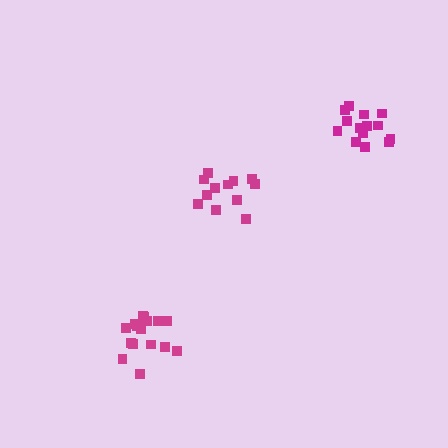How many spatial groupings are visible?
There are 3 spatial groupings.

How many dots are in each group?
Group 1: 16 dots, Group 2: 15 dots, Group 3: 12 dots (43 total).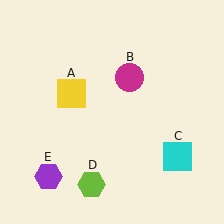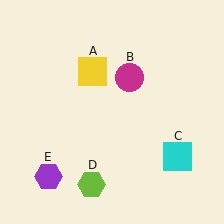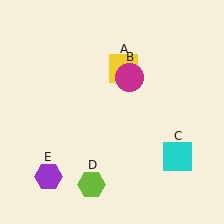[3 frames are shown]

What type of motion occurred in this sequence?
The yellow square (object A) rotated clockwise around the center of the scene.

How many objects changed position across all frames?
1 object changed position: yellow square (object A).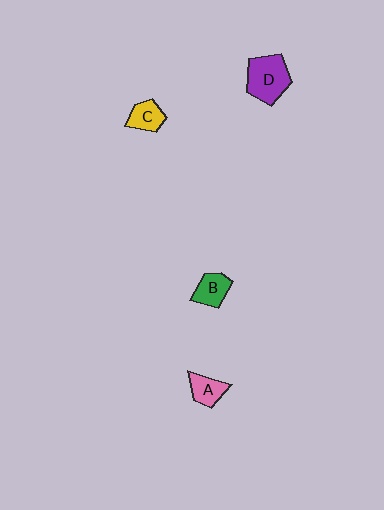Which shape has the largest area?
Shape D (purple).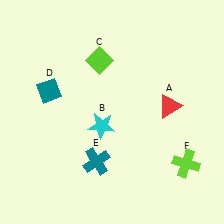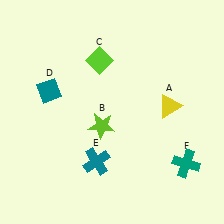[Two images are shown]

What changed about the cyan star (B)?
In Image 1, B is cyan. In Image 2, it changed to lime.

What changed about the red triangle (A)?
In Image 1, A is red. In Image 2, it changed to yellow.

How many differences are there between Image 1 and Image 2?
There are 3 differences between the two images.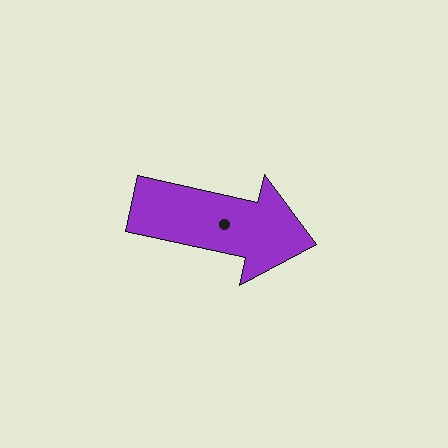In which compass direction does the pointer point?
East.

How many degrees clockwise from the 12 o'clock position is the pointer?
Approximately 102 degrees.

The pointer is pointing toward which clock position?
Roughly 3 o'clock.